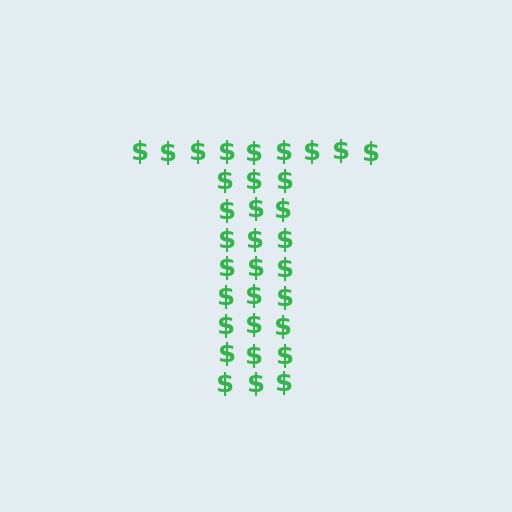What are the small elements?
The small elements are dollar signs.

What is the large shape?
The large shape is the letter T.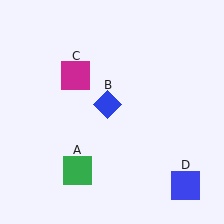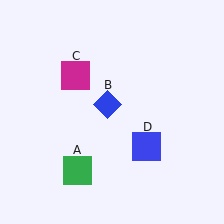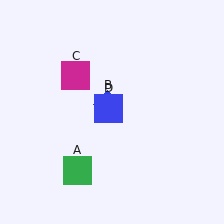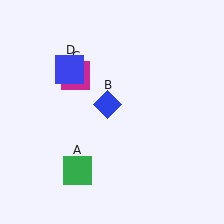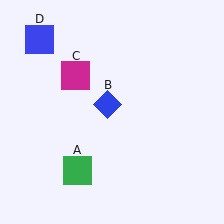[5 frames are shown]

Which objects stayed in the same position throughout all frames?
Green square (object A) and blue diamond (object B) and magenta square (object C) remained stationary.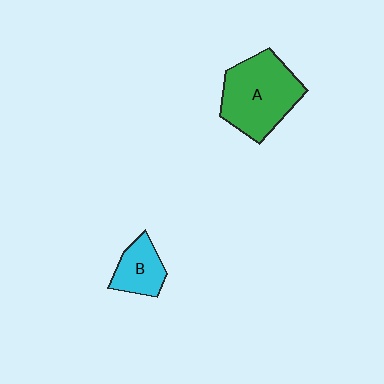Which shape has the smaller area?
Shape B (cyan).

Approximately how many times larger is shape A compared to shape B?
Approximately 2.2 times.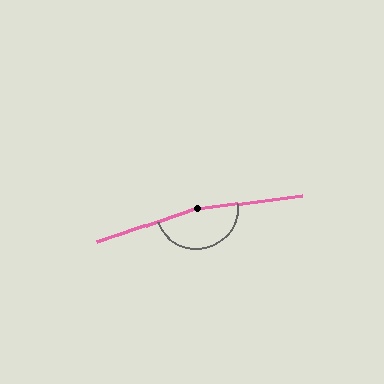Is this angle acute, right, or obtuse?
It is obtuse.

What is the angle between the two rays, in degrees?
Approximately 168 degrees.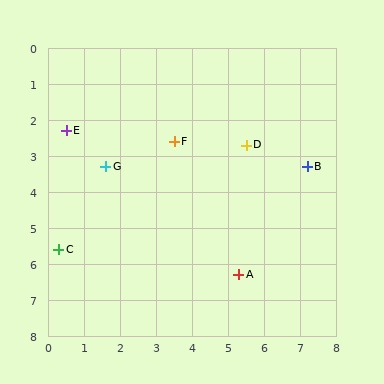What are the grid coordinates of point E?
Point E is at approximately (0.5, 2.3).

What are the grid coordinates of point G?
Point G is at approximately (1.6, 3.3).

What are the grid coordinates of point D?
Point D is at approximately (5.5, 2.7).